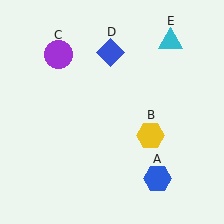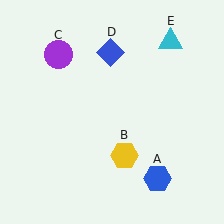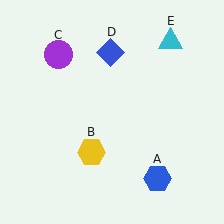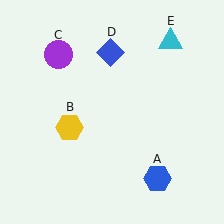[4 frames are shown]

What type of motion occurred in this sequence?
The yellow hexagon (object B) rotated clockwise around the center of the scene.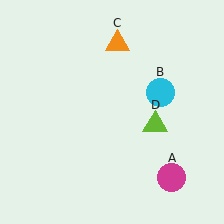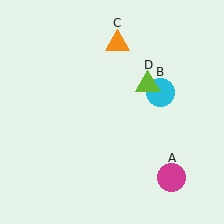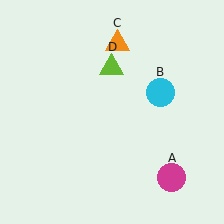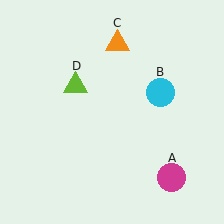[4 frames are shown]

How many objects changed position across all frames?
1 object changed position: lime triangle (object D).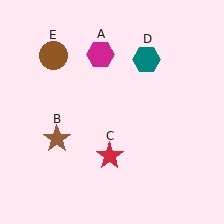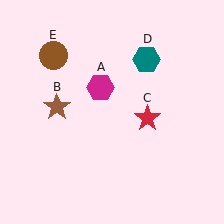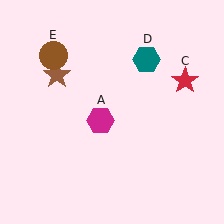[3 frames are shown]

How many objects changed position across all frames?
3 objects changed position: magenta hexagon (object A), brown star (object B), red star (object C).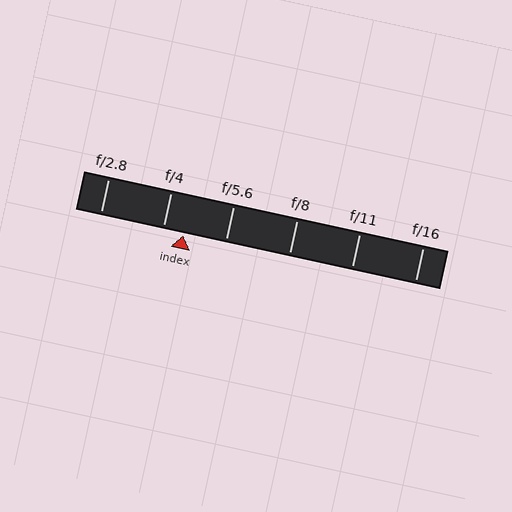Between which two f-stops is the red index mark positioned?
The index mark is between f/4 and f/5.6.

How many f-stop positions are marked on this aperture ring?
There are 6 f-stop positions marked.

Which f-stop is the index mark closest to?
The index mark is closest to f/4.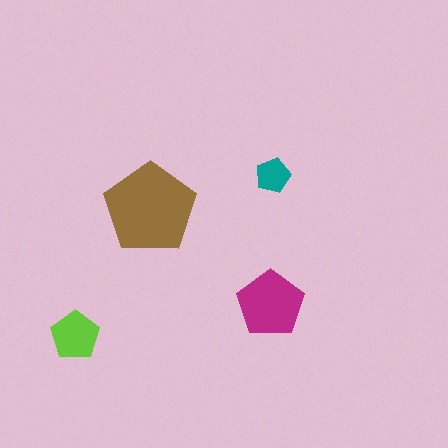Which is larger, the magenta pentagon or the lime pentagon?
The magenta one.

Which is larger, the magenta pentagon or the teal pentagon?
The magenta one.